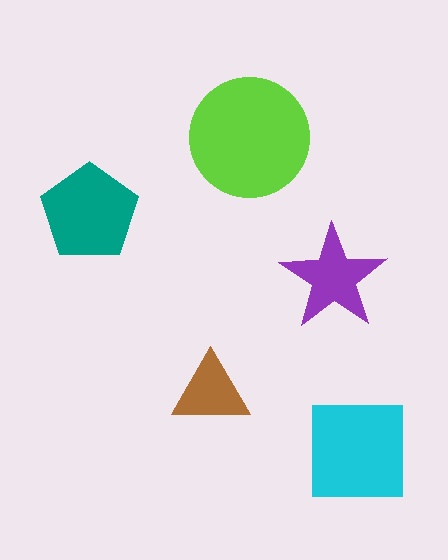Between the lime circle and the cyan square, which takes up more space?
The lime circle.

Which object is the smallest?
The brown triangle.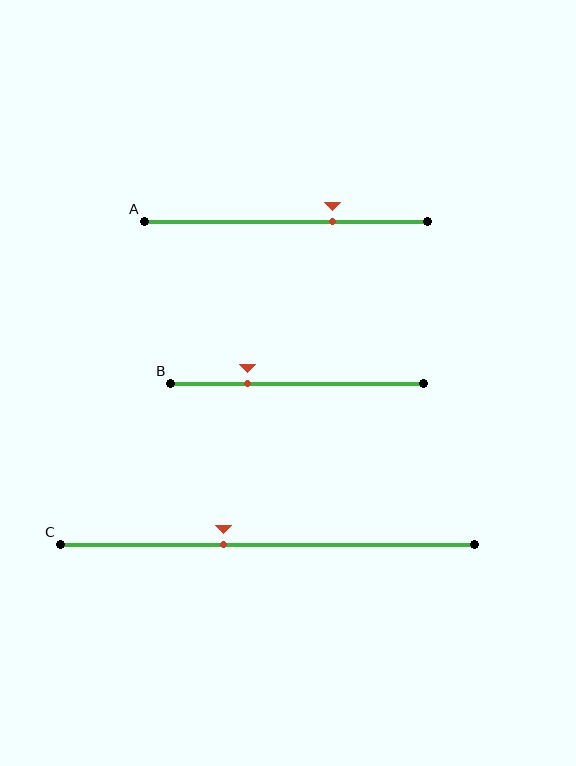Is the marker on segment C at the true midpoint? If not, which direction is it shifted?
No, the marker on segment C is shifted to the left by about 10% of the segment length.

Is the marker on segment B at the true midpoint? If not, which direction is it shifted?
No, the marker on segment B is shifted to the left by about 20% of the segment length.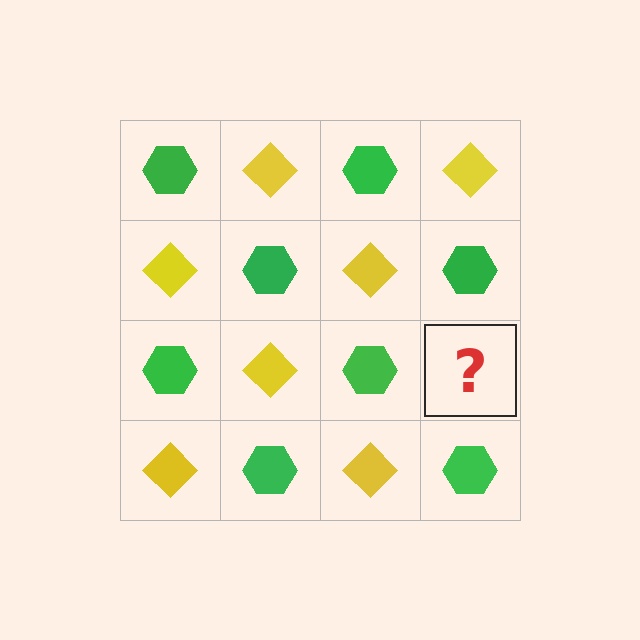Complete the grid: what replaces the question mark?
The question mark should be replaced with a yellow diamond.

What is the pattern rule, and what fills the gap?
The rule is that it alternates green hexagon and yellow diamond in a checkerboard pattern. The gap should be filled with a yellow diamond.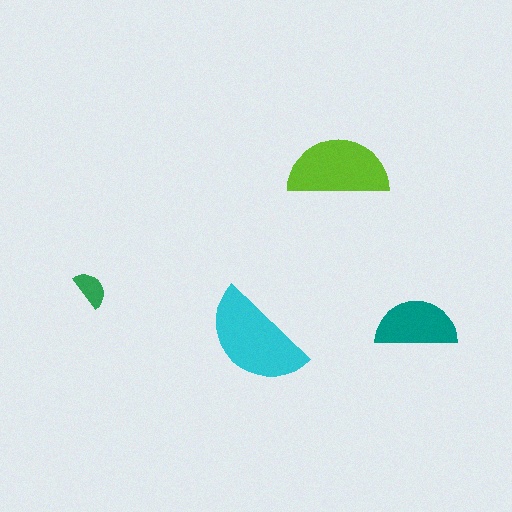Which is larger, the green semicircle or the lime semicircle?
The lime one.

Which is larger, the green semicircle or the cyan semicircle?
The cyan one.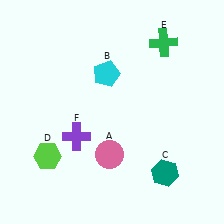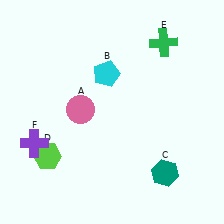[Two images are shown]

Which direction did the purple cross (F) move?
The purple cross (F) moved left.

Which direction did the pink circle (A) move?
The pink circle (A) moved up.